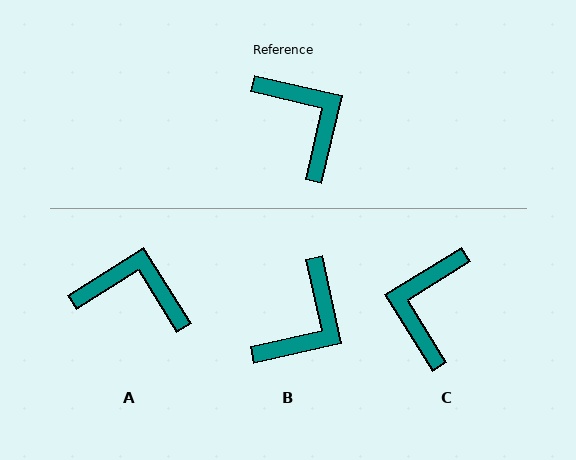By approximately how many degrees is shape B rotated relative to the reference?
Approximately 64 degrees clockwise.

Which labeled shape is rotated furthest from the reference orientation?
C, about 135 degrees away.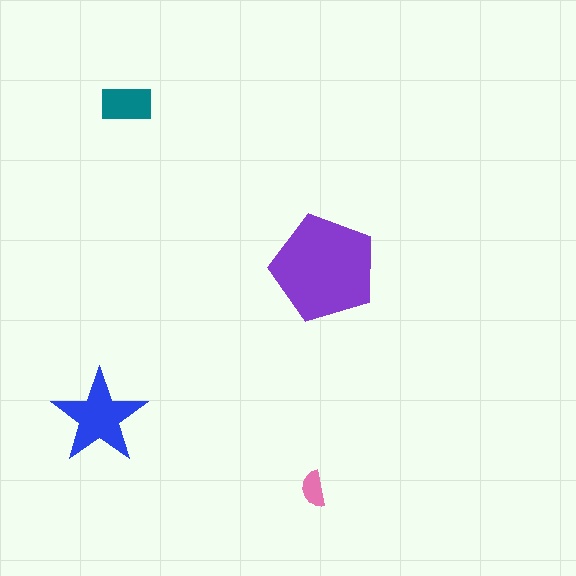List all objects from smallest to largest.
The pink semicircle, the teal rectangle, the blue star, the purple pentagon.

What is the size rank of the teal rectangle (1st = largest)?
3rd.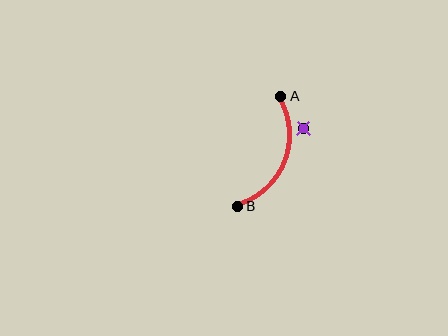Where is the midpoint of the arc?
The arc midpoint is the point on the curve farthest from the straight line joining A and B. It sits to the right of that line.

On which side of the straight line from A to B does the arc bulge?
The arc bulges to the right of the straight line connecting A and B.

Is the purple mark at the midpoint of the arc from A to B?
No — the purple mark does not lie on the arc at all. It sits slightly outside the curve.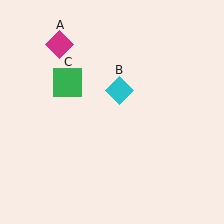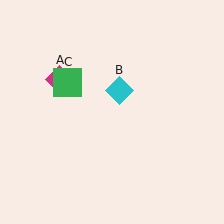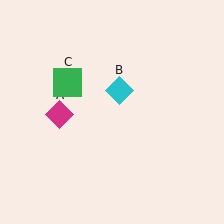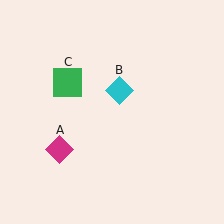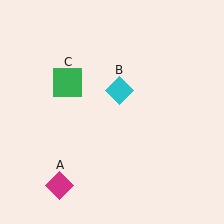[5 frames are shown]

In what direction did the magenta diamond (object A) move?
The magenta diamond (object A) moved down.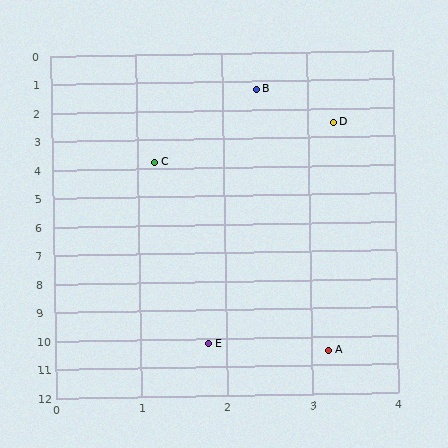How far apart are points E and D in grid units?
Points E and D are about 7.8 grid units apart.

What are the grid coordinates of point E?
Point E is at approximately (1.8, 10.2).